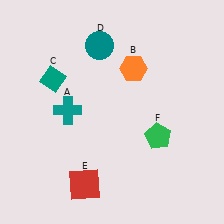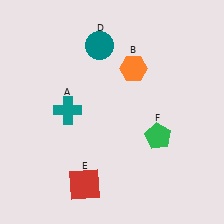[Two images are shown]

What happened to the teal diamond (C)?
The teal diamond (C) was removed in Image 2. It was in the top-left area of Image 1.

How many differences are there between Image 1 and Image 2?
There is 1 difference between the two images.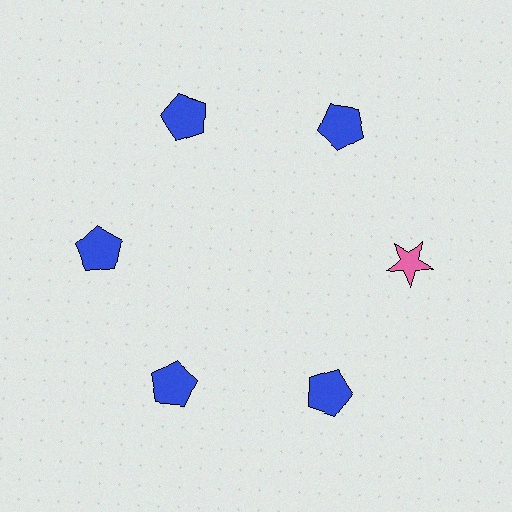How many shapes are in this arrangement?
There are 6 shapes arranged in a ring pattern.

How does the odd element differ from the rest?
It differs in both color (pink instead of blue) and shape (star instead of pentagon).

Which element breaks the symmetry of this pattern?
The pink star at roughly the 3 o'clock position breaks the symmetry. All other shapes are blue pentagons.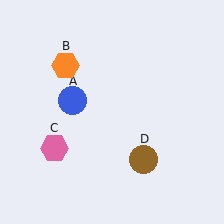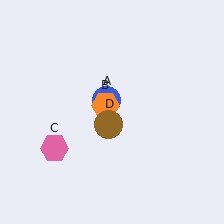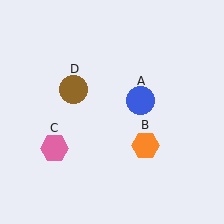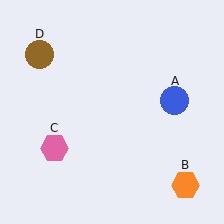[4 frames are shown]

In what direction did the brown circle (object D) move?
The brown circle (object D) moved up and to the left.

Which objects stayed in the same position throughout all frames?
Pink hexagon (object C) remained stationary.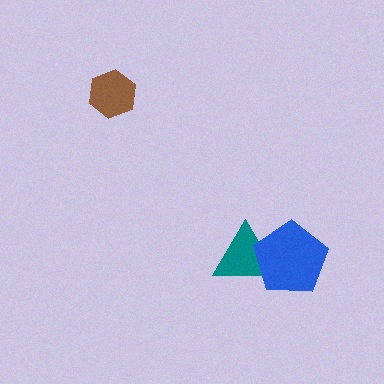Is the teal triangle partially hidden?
Yes, it is partially covered by another shape.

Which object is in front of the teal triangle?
The blue pentagon is in front of the teal triangle.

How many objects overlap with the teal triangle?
1 object overlaps with the teal triangle.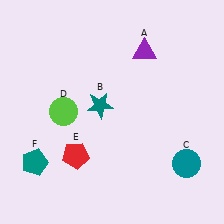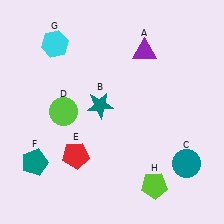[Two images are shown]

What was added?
A cyan hexagon (G), a lime pentagon (H) were added in Image 2.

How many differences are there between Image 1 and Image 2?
There are 2 differences between the two images.